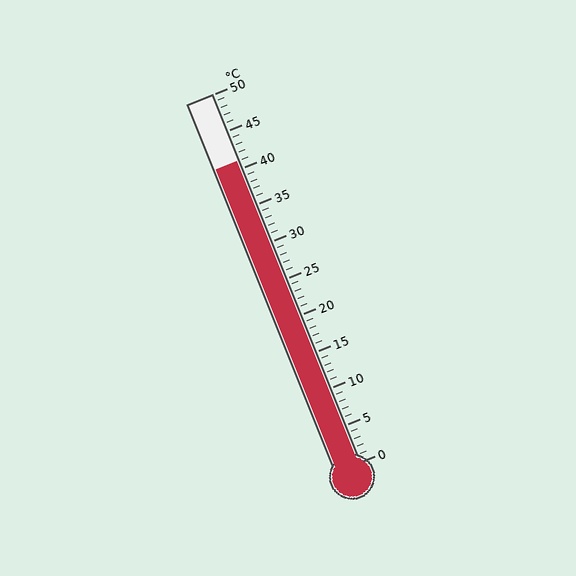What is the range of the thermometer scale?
The thermometer scale ranges from 0°C to 50°C.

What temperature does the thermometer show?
The thermometer shows approximately 41°C.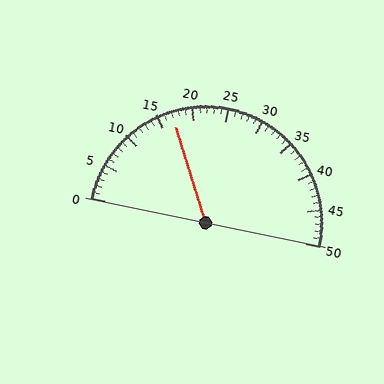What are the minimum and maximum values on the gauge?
The gauge ranges from 0 to 50.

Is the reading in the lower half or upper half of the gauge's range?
The reading is in the lower half of the range (0 to 50).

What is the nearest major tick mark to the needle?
The nearest major tick mark is 15.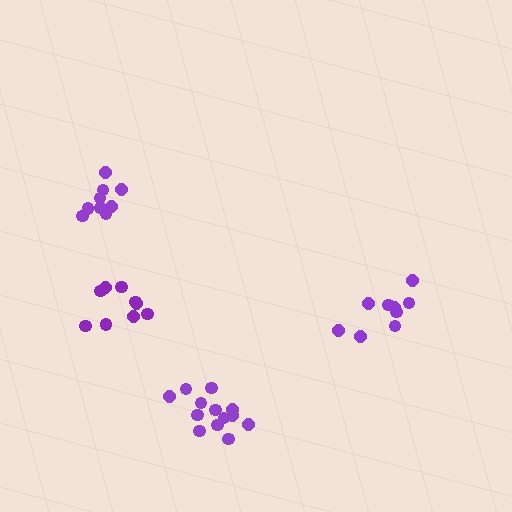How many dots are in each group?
Group 1: 9 dots, Group 2: 9 dots, Group 3: 13 dots, Group 4: 9 dots (40 total).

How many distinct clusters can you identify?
There are 4 distinct clusters.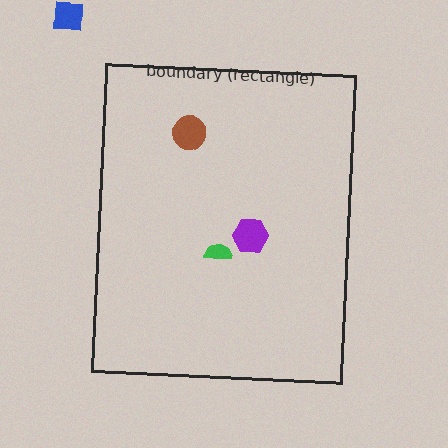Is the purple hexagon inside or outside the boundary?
Inside.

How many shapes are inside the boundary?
3 inside, 1 outside.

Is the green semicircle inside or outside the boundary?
Inside.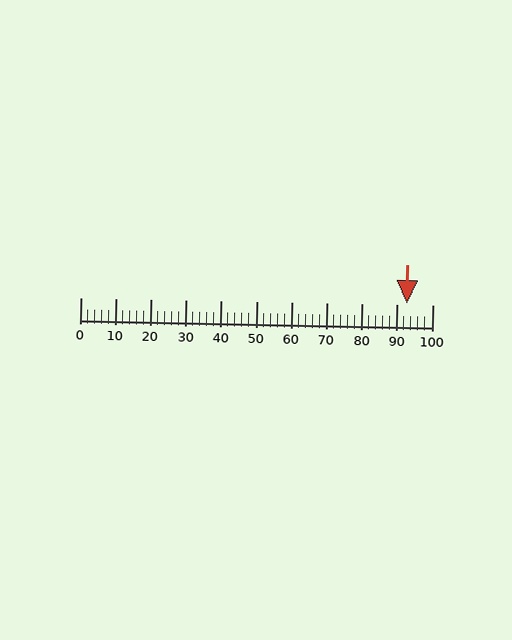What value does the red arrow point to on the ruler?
The red arrow points to approximately 93.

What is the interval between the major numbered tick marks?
The major tick marks are spaced 10 units apart.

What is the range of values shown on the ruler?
The ruler shows values from 0 to 100.